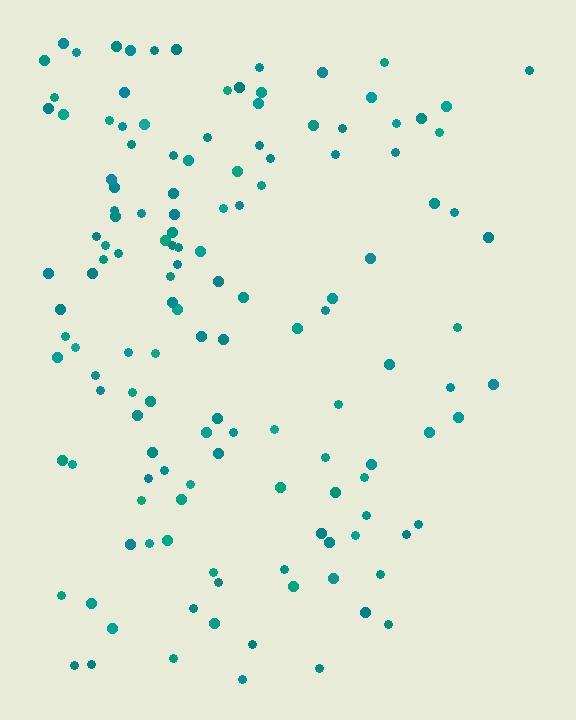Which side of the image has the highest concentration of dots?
The left.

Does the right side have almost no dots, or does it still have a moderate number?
Still a moderate number, just noticeably fewer than the left.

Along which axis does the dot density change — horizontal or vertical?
Horizontal.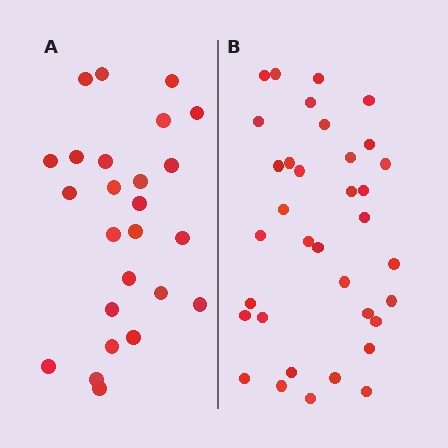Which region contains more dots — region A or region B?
Region B (the right region) has more dots.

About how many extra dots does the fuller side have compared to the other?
Region B has roughly 10 or so more dots than region A.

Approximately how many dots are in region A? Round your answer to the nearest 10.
About 20 dots. (The exact count is 25, which rounds to 20.)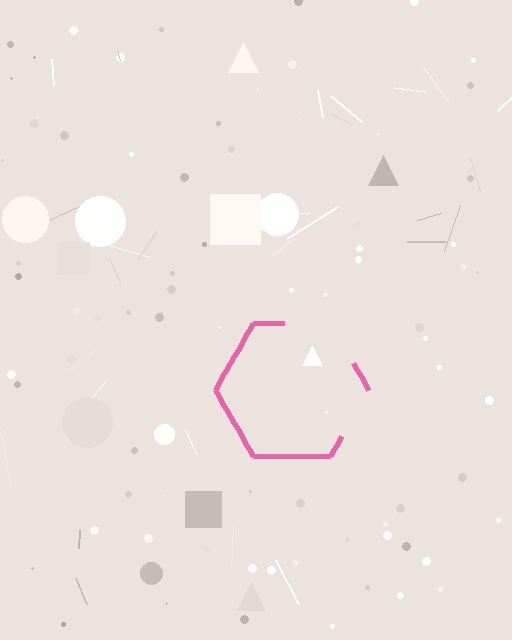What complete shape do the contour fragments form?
The contour fragments form a hexagon.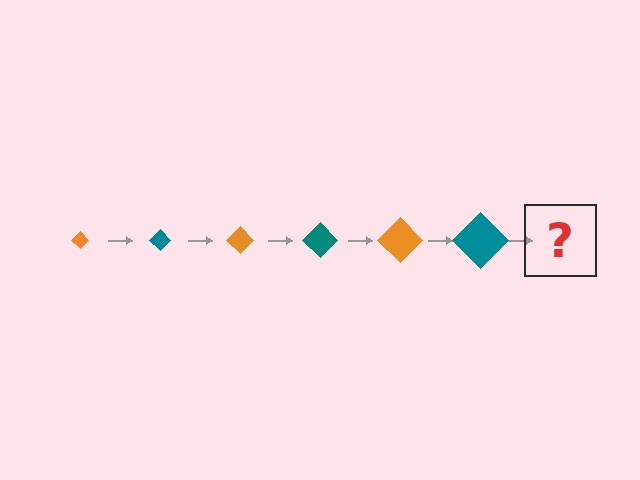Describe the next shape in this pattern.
It should be an orange diamond, larger than the previous one.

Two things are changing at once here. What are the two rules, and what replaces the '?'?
The two rules are that the diamond grows larger each step and the color cycles through orange and teal. The '?' should be an orange diamond, larger than the previous one.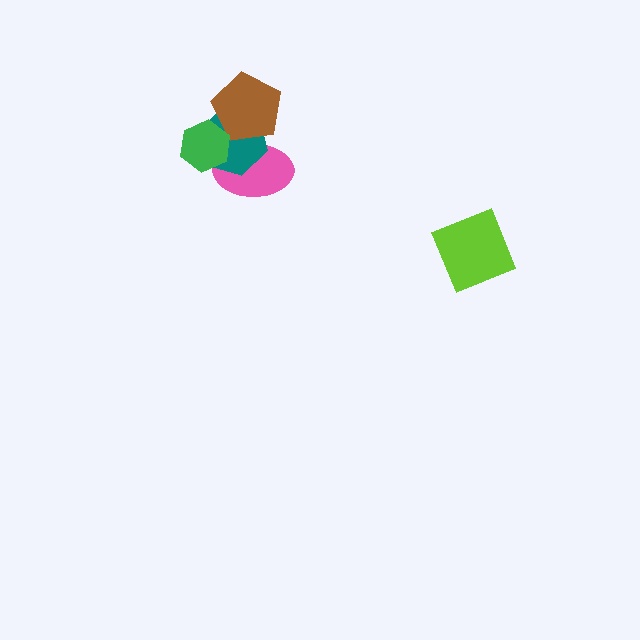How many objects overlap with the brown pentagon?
3 objects overlap with the brown pentagon.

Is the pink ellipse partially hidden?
Yes, it is partially covered by another shape.